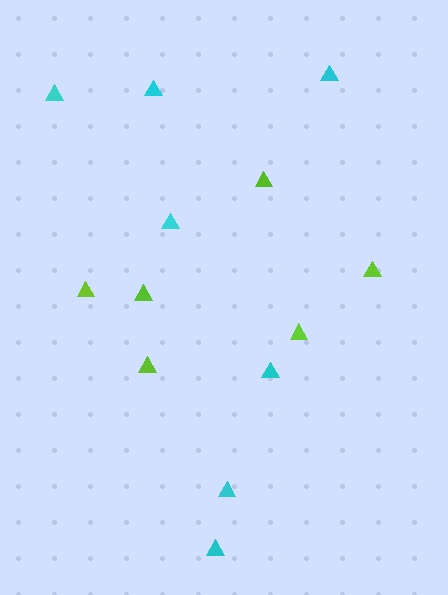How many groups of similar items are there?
There are 2 groups: one group of cyan triangles (7) and one group of lime triangles (6).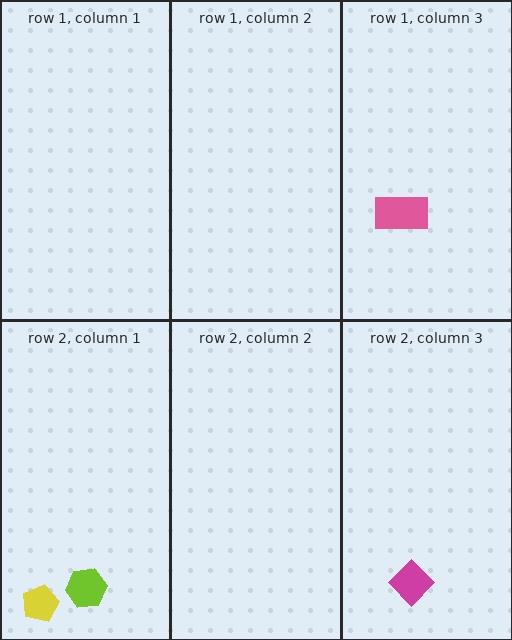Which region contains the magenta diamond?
The row 2, column 3 region.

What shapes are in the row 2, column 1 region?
The lime hexagon, the yellow pentagon.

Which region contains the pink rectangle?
The row 1, column 3 region.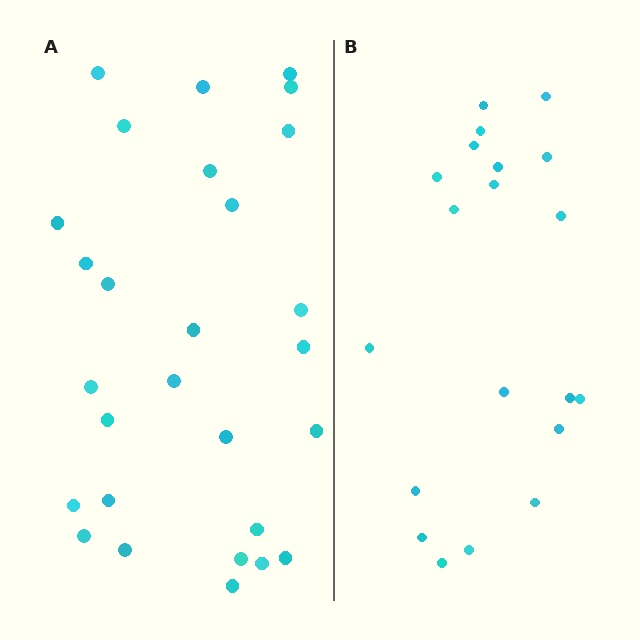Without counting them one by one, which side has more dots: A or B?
Region A (the left region) has more dots.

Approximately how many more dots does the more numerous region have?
Region A has roughly 8 or so more dots than region B.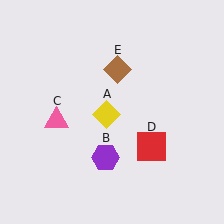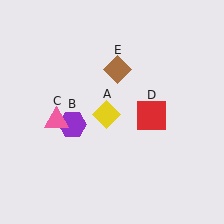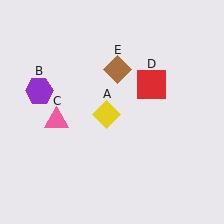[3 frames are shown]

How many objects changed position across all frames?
2 objects changed position: purple hexagon (object B), red square (object D).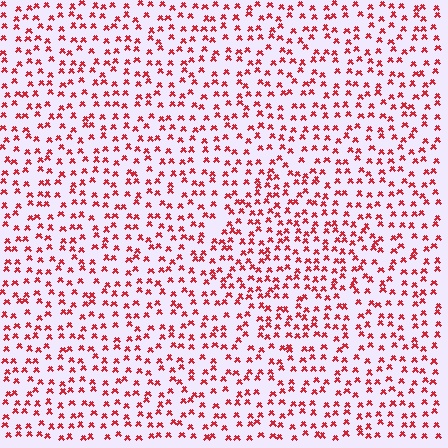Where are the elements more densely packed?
The elements are more densely packed inside the diamond boundary.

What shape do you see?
I see a diamond.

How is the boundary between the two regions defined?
The boundary is defined by a change in element density (approximately 1.4x ratio). All elements are the same color, size, and shape.